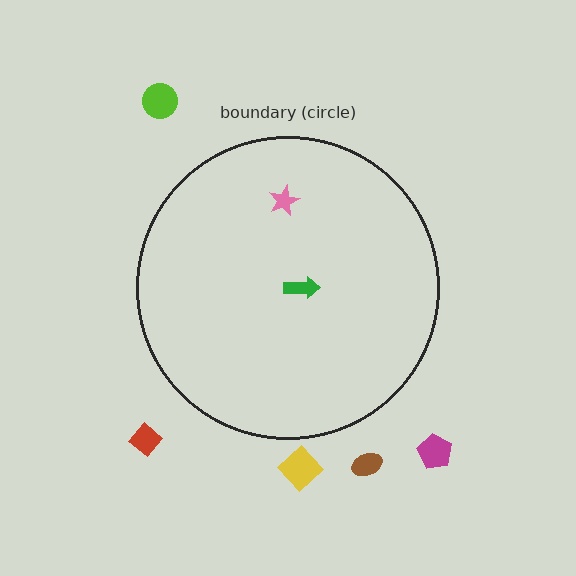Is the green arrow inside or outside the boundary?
Inside.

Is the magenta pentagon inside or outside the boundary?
Outside.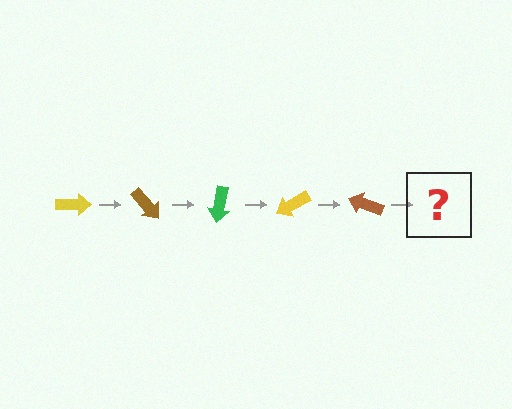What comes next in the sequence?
The next element should be a green arrow, rotated 250 degrees from the start.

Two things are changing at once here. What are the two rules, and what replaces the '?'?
The two rules are that it rotates 50 degrees each step and the color cycles through yellow, brown, and green. The '?' should be a green arrow, rotated 250 degrees from the start.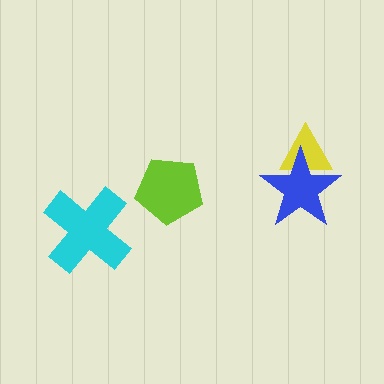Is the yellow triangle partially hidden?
Yes, it is partially covered by another shape.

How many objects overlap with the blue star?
1 object overlaps with the blue star.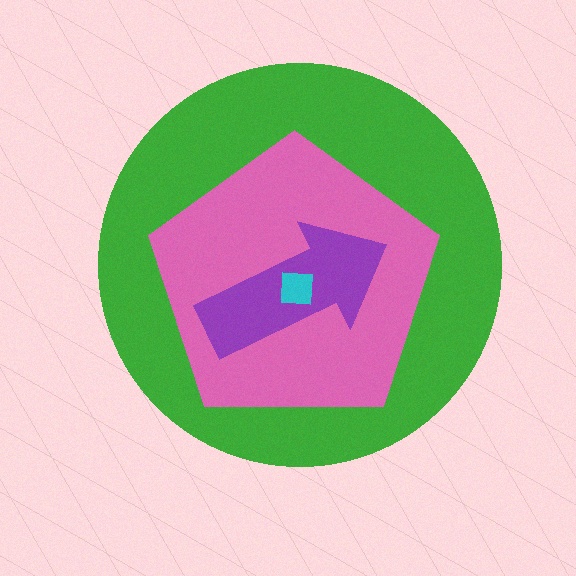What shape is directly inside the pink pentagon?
The purple arrow.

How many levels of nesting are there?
4.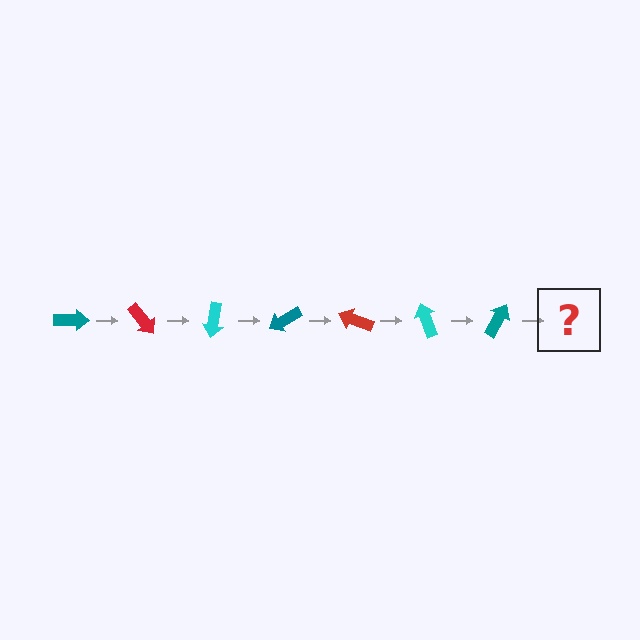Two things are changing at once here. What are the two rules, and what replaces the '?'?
The two rules are that it rotates 50 degrees each step and the color cycles through teal, red, and cyan. The '?' should be a red arrow, rotated 350 degrees from the start.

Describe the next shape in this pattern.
It should be a red arrow, rotated 350 degrees from the start.